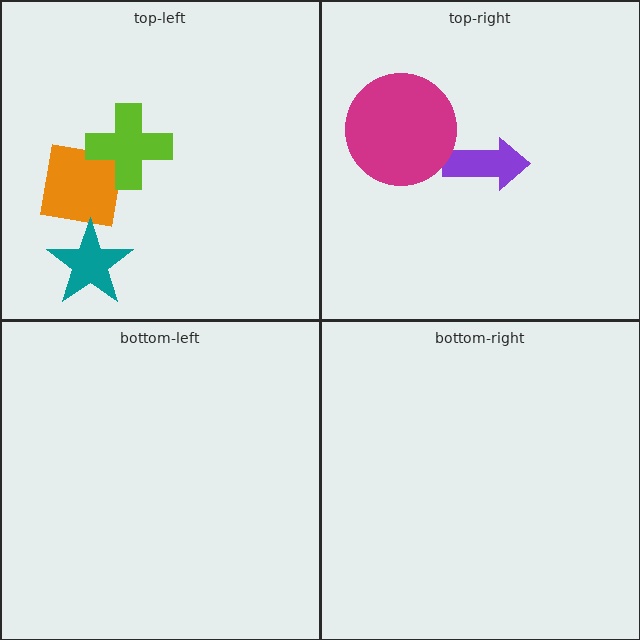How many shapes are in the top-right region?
2.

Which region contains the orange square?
The top-left region.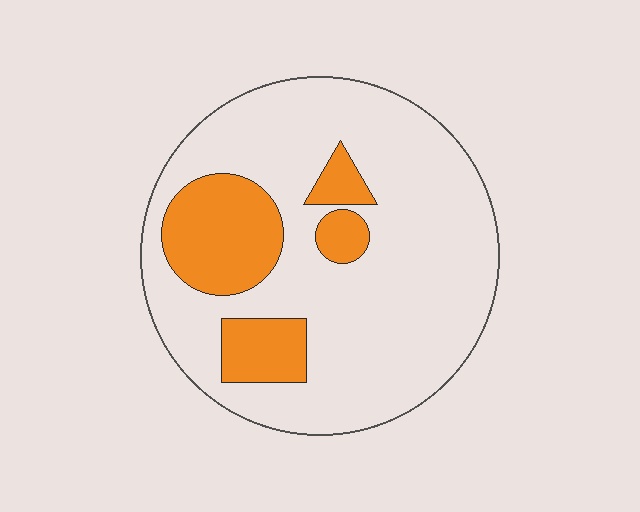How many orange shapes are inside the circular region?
4.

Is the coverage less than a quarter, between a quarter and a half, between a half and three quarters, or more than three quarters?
Less than a quarter.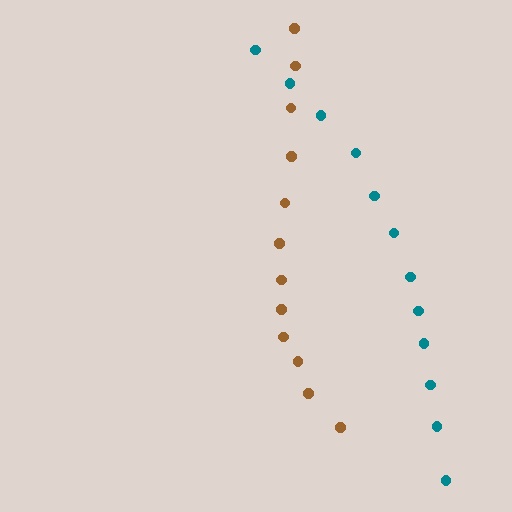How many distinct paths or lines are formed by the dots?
There are 2 distinct paths.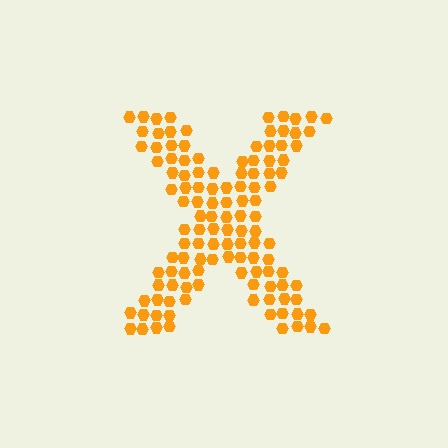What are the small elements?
The small elements are hexagons.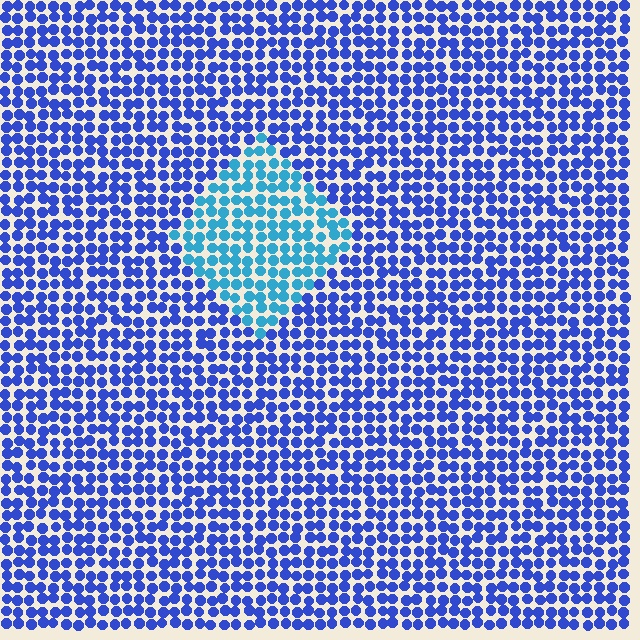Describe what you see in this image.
The image is filled with small blue elements in a uniform arrangement. A diamond-shaped region is visible where the elements are tinted to a slightly different hue, forming a subtle color boundary.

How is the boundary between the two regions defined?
The boundary is defined purely by a slight shift in hue (about 36 degrees). Spacing, size, and orientation are identical on both sides.